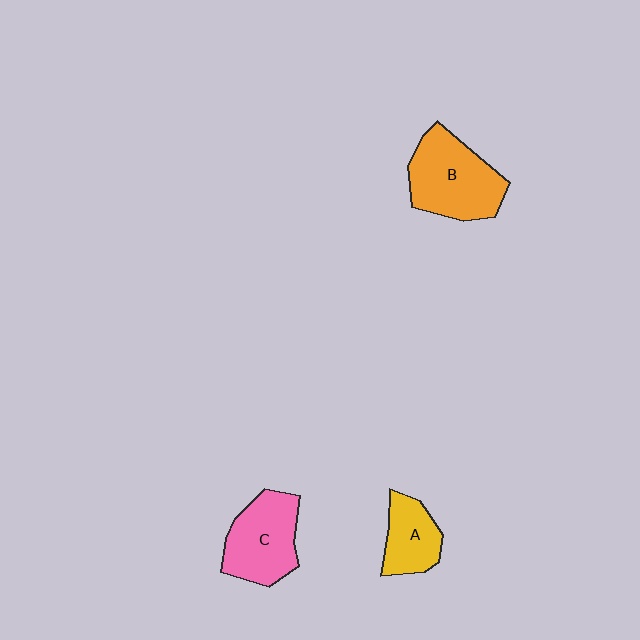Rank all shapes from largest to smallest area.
From largest to smallest: B (orange), C (pink), A (yellow).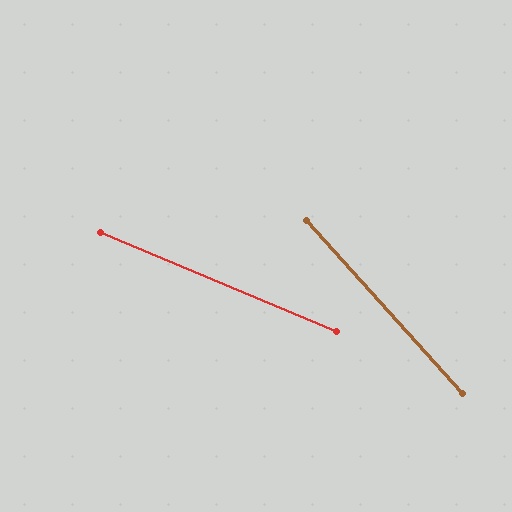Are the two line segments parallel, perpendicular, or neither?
Neither parallel nor perpendicular — they differ by about 25°.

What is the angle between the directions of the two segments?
Approximately 25 degrees.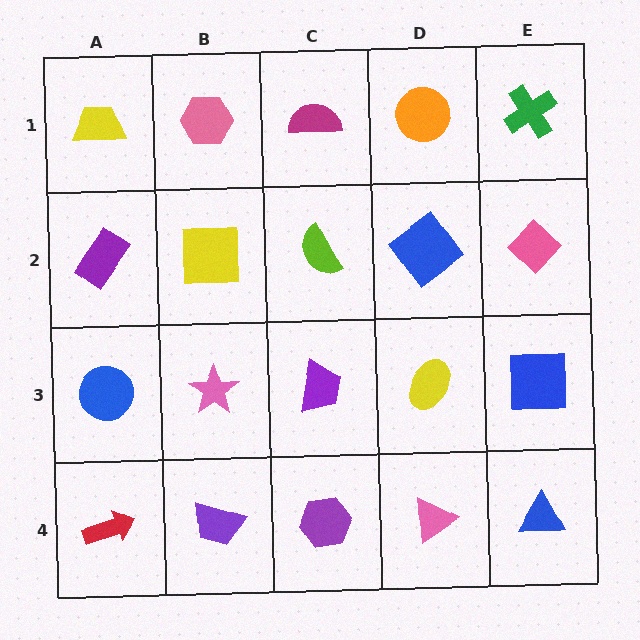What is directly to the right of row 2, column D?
A pink diamond.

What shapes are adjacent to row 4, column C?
A purple trapezoid (row 3, column C), a purple trapezoid (row 4, column B), a pink triangle (row 4, column D).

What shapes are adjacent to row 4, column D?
A yellow ellipse (row 3, column D), a purple hexagon (row 4, column C), a blue triangle (row 4, column E).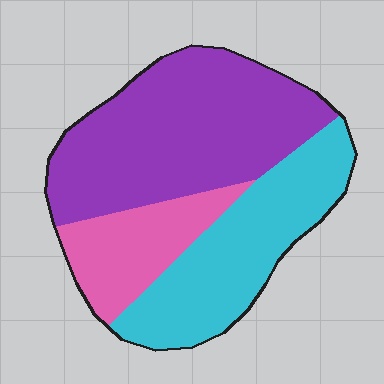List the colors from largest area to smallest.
From largest to smallest: purple, cyan, pink.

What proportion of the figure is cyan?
Cyan takes up between a sixth and a third of the figure.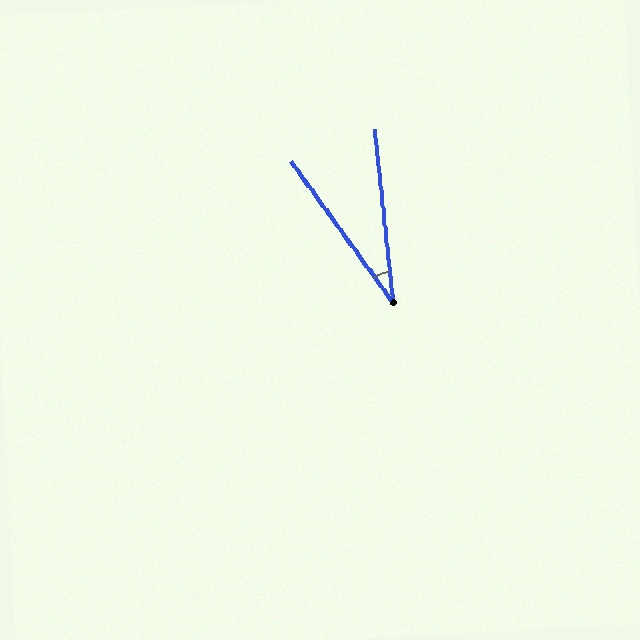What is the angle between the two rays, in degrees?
Approximately 29 degrees.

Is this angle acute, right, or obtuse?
It is acute.